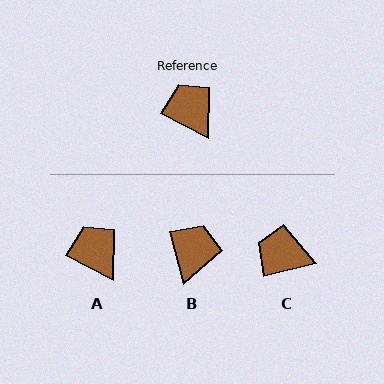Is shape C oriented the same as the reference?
No, it is off by about 41 degrees.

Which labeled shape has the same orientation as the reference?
A.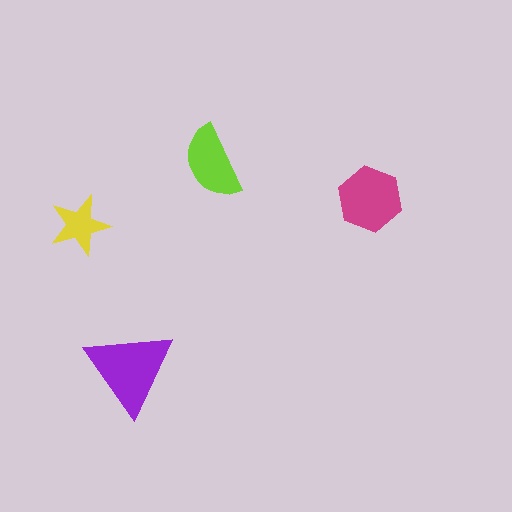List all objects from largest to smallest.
The purple triangle, the magenta hexagon, the lime semicircle, the yellow star.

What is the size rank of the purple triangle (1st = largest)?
1st.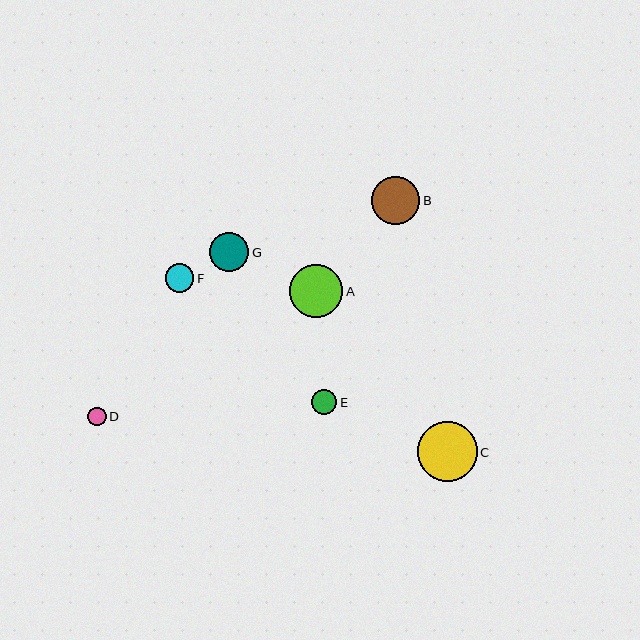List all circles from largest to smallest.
From largest to smallest: C, A, B, G, F, E, D.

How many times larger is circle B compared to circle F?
Circle B is approximately 1.7 times the size of circle F.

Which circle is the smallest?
Circle D is the smallest with a size of approximately 18 pixels.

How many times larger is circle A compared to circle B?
Circle A is approximately 1.1 times the size of circle B.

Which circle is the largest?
Circle C is the largest with a size of approximately 60 pixels.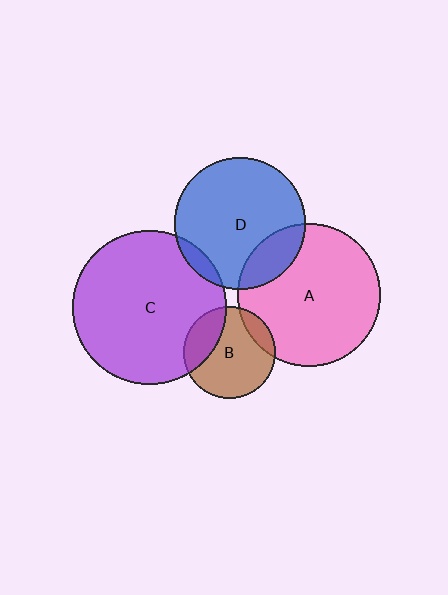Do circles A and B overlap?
Yes.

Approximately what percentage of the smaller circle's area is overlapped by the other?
Approximately 10%.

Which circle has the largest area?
Circle C (purple).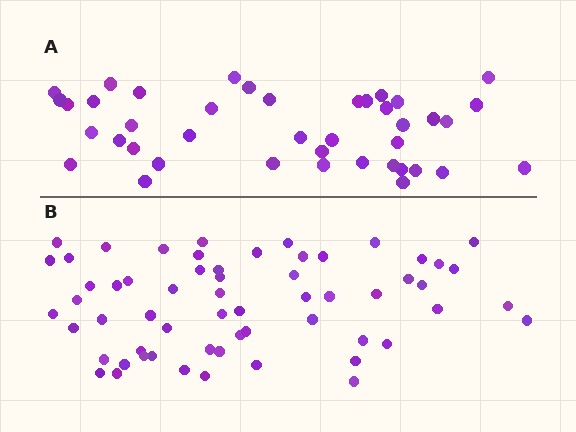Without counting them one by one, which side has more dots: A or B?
Region B (the bottom region) has more dots.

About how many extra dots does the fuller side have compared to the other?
Region B has approximately 20 more dots than region A.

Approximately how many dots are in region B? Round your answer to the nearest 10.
About 60 dots.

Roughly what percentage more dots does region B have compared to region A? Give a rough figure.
About 45% more.